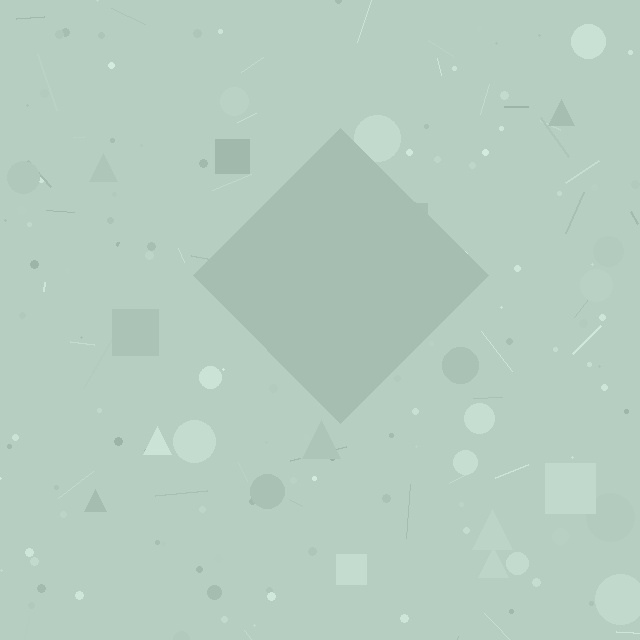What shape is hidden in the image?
A diamond is hidden in the image.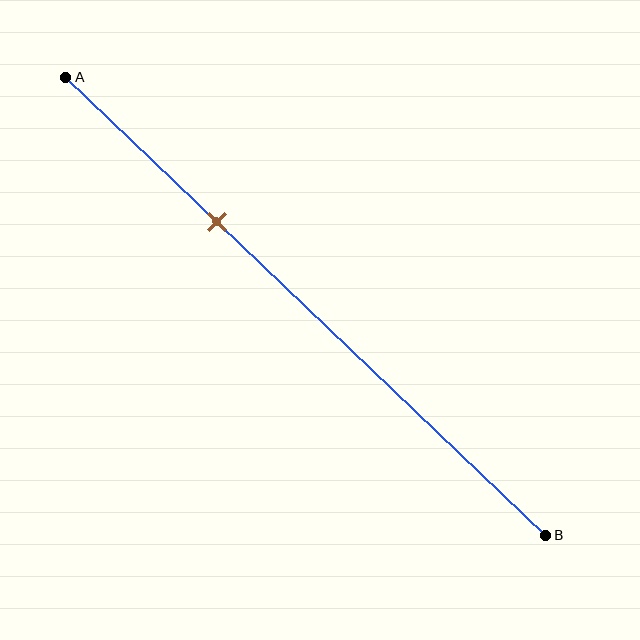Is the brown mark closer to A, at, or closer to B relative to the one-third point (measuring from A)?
The brown mark is approximately at the one-third point of segment AB.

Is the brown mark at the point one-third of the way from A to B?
Yes, the mark is approximately at the one-third point.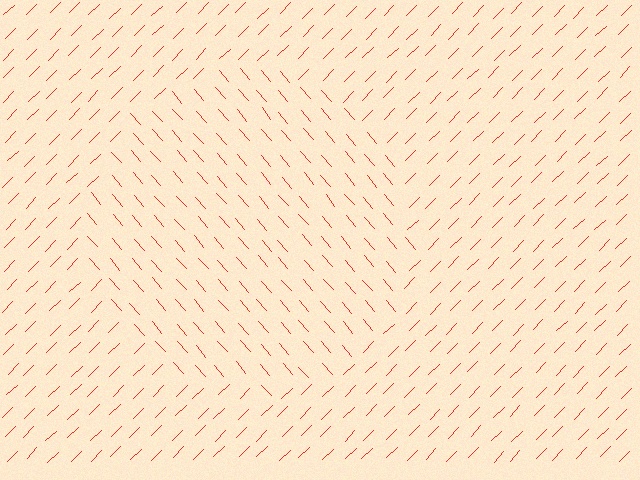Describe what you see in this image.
The image is filled with small red line segments. A circle region in the image has lines oriented differently from the surrounding lines, creating a visible texture boundary.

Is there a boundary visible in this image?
Yes, there is a texture boundary formed by a change in line orientation.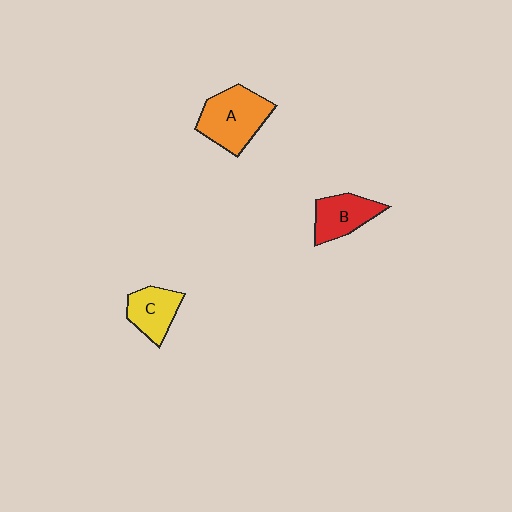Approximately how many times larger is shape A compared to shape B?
Approximately 1.4 times.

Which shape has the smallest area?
Shape C (yellow).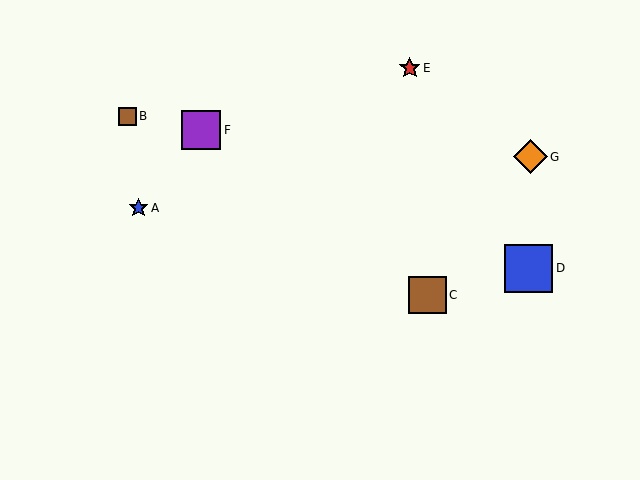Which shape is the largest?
The blue square (labeled D) is the largest.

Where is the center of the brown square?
The center of the brown square is at (127, 116).